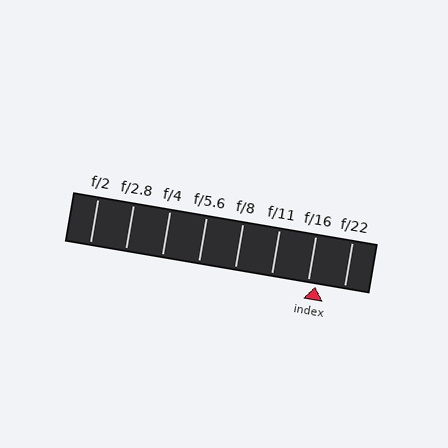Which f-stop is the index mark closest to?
The index mark is closest to f/16.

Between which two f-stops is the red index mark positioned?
The index mark is between f/16 and f/22.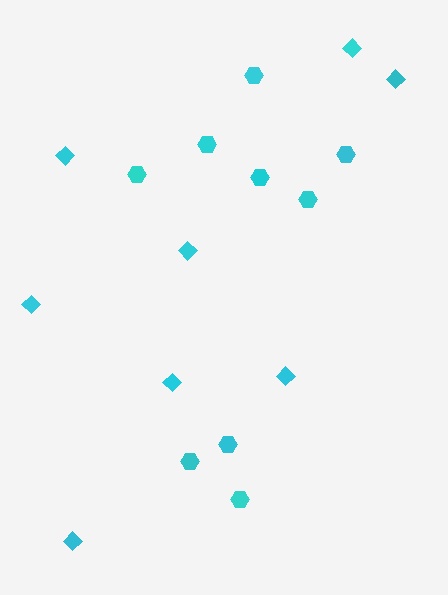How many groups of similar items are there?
There are 2 groups: one group of hexagons (9) and one group of diamonds (8).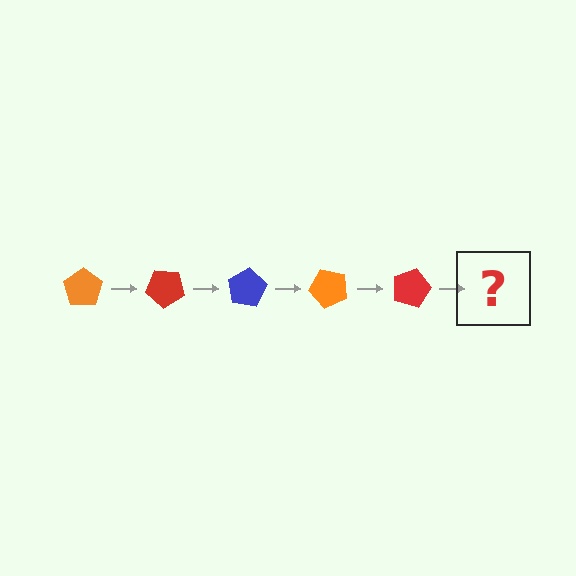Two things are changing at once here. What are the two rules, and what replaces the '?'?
The two rules are that it rotates 40 degrees each step and the color cycles through orange, red, and blue. The '?' should be a blue pentagon, rotated 200 degrees from the start.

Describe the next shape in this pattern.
It should be a blue pentagon, rotated 200 degrees from the start.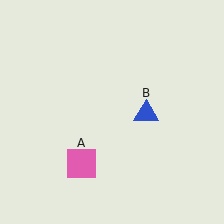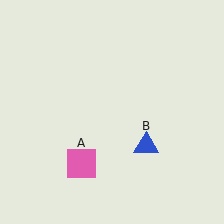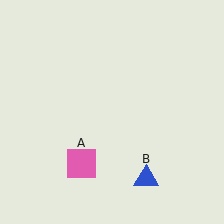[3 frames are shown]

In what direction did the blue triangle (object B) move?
The blue triangle (object B) moved down.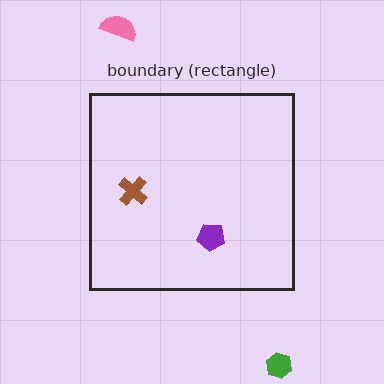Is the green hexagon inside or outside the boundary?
Outside.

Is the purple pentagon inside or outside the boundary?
Inside.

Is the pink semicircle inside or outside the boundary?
Outside.